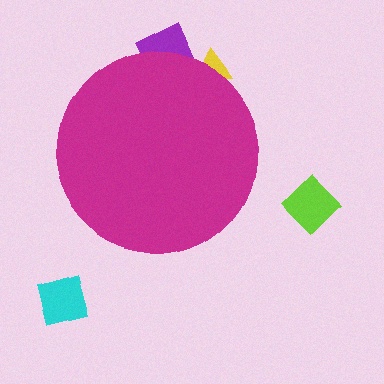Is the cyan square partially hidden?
No, the cyan square is fully visible.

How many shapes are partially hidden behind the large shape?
2 shapes are partially hidden.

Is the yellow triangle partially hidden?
Yes, the yellow triangle is partially hidden behind the magenta circle.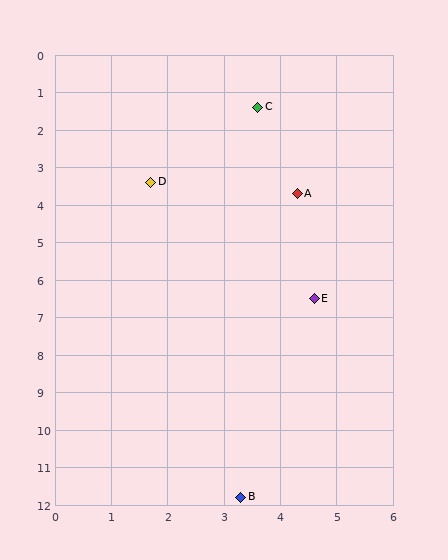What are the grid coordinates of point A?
Point A is at approximately (4.3, 3.7).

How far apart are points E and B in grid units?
Points E and B are about 5.5 grid units apart.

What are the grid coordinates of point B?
Point B is at approximately (3.3, 11.8).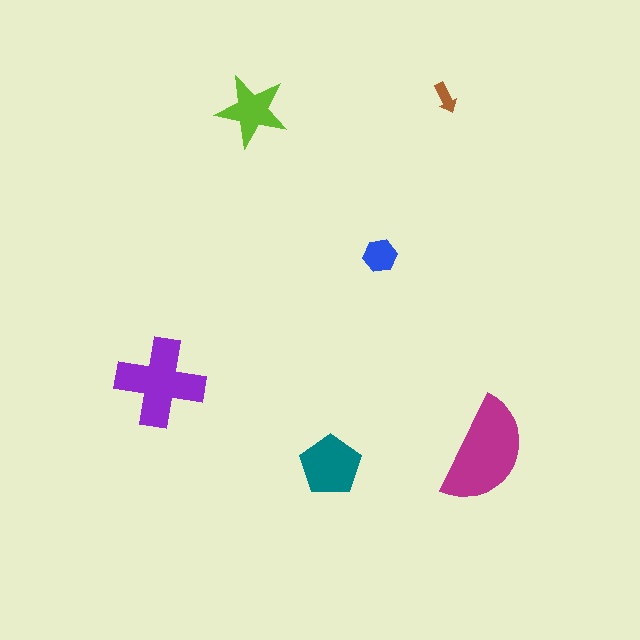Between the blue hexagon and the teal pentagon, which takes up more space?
The teal pentagon.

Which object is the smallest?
The brown arrow.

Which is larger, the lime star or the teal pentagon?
The teal pentagon.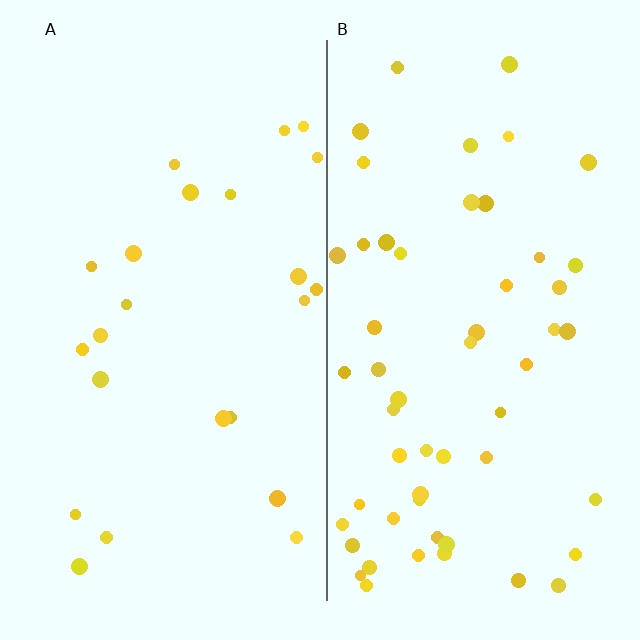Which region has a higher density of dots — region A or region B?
B (the right).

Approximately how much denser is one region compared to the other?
Approximately 2.3× — region B over region A.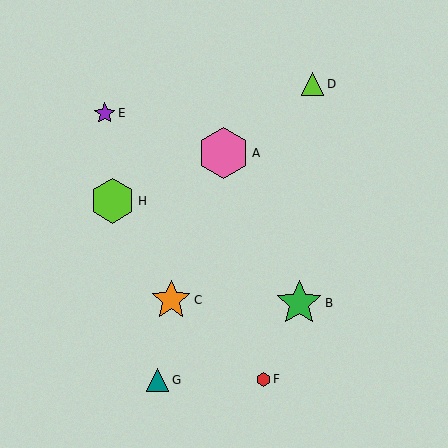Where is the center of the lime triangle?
The center of the lime triangle is at (313, 84).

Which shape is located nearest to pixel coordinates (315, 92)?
The lime triangle (labeled D) at (313, 84) is nearest to that location.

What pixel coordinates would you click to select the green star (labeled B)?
Click at (299, 303) to select the green star B.